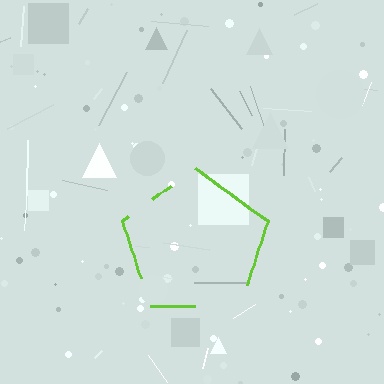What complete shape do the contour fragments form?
The contour fragments form a pentagon.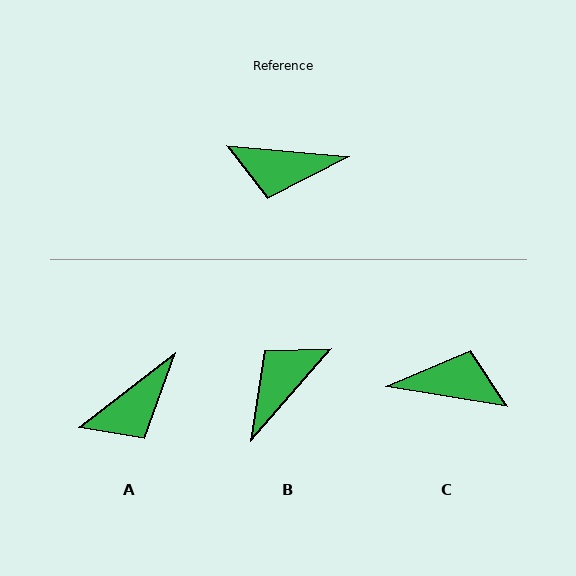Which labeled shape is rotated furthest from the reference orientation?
C, about 176 degrees away.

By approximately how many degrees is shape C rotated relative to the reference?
Approximately 176 degrees counter-clockwise.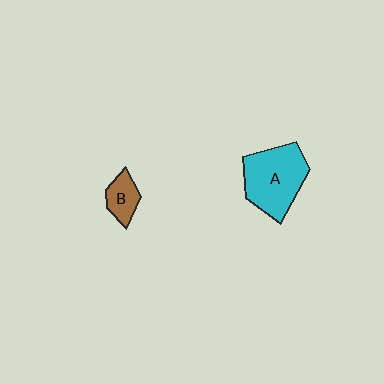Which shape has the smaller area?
Shape B (brown).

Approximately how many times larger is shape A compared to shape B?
Approximately 2.7 times.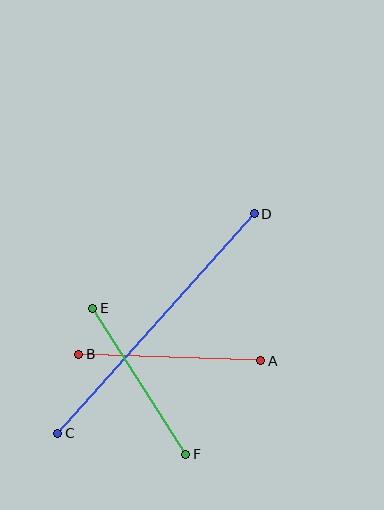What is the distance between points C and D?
The distance is approximately 294 pixels.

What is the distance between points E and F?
The distance is approximately 173 pixels.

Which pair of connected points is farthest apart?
Points C and D are farthest apart.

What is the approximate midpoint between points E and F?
The midpoint is at approximately (139, 381) pixels.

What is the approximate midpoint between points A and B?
The midpoint is at approximately (170, 357) pixels.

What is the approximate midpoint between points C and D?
The midpoint is at approximately (156, 323) pixels.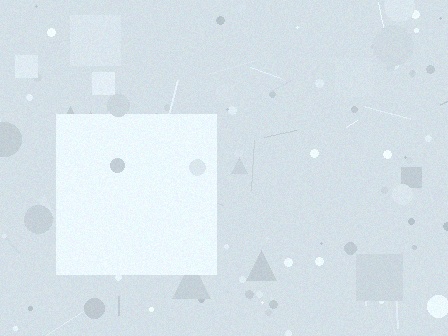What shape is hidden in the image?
A square is hidden in the image.